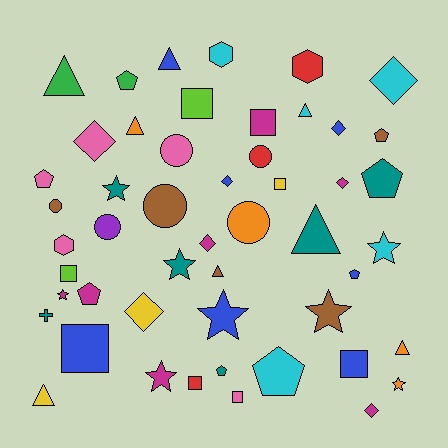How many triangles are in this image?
There are 8 triangles.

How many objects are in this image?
There are 50 objects.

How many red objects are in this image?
There are 3 red objects.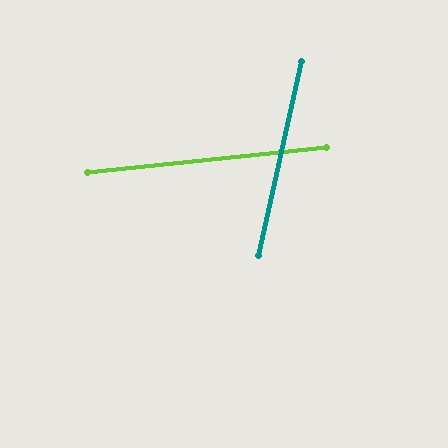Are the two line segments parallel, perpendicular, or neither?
Neither parallel nor perpendicular — they differ by about 72°.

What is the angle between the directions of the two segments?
Approximately 72 degrees.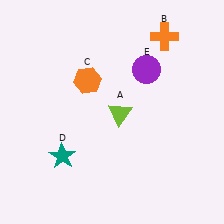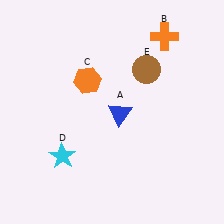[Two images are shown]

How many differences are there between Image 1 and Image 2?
There are 3 differences between the two images.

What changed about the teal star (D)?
In Image 1, D is teal. In Image 2, it changed to cyan.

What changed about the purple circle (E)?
In Image 1, E is purple. In Image 2, it changed to brown.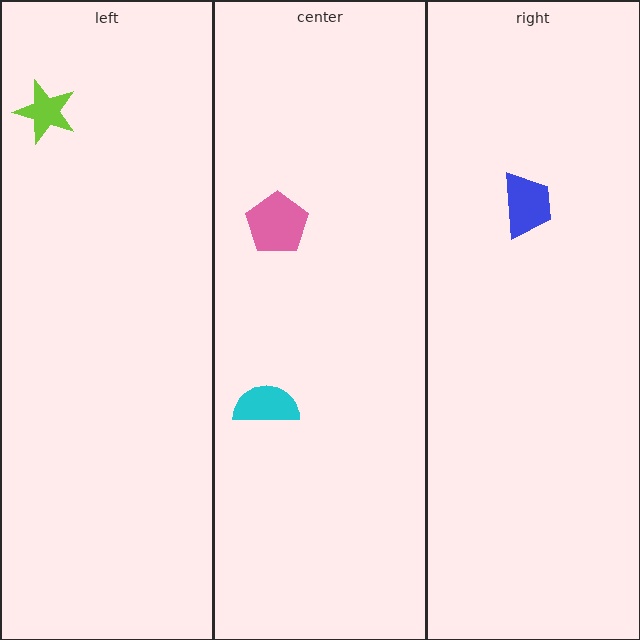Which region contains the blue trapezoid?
The right region.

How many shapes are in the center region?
2.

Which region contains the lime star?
The left region.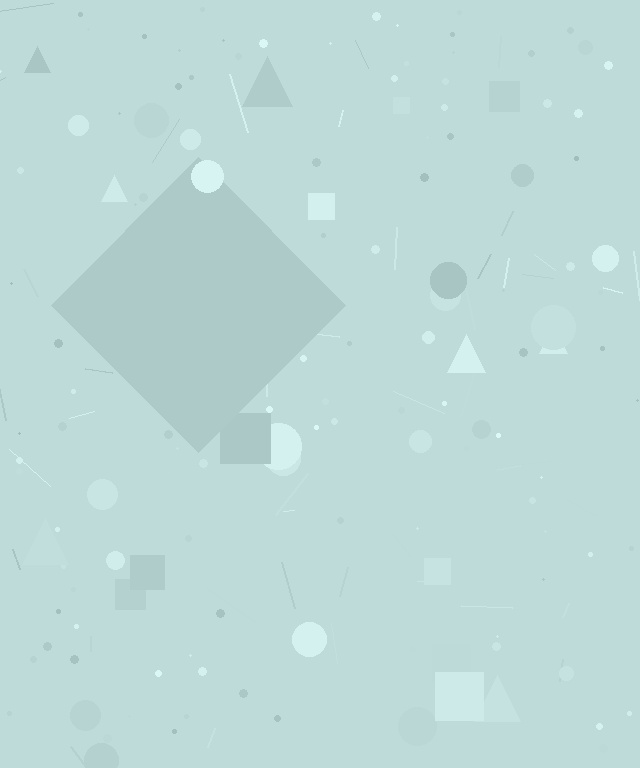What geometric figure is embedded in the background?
A diamond is embedded in the background.